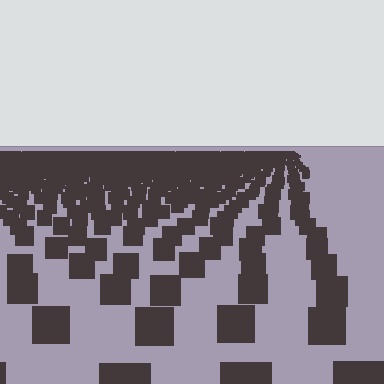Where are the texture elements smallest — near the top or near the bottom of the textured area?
Near the top.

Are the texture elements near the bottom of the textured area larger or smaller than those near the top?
Larger. Near the bottom, elements are closer to the viewer and appear at a bigger on-screen size.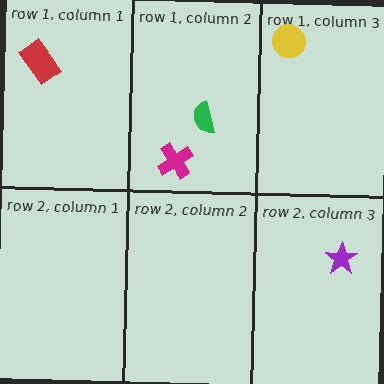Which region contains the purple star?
The row 2, column 3 region.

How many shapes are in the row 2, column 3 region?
1.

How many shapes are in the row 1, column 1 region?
1.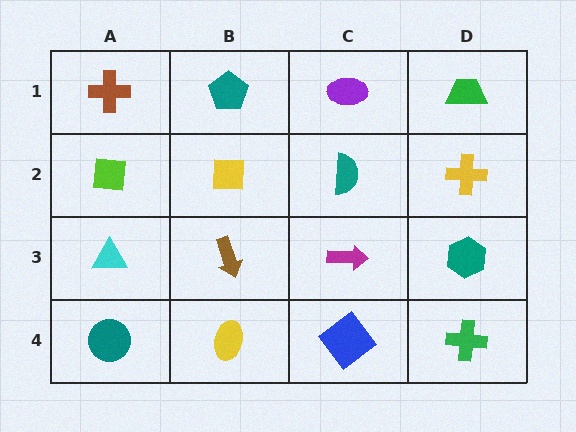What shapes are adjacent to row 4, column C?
A magenta arrow (row 3, column C), a yellow ellipse (row 4, column B), a green cross (row 4, column D).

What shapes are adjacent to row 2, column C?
A purple ellipse (row 1, column C), a magenta arrow (row 3, column C), a yellow square (row 2, column B), a yellow cross (row 2, column D).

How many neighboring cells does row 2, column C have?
4.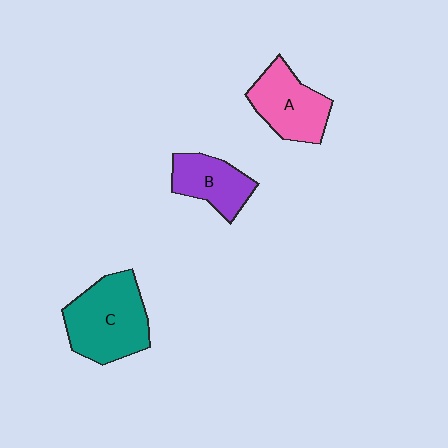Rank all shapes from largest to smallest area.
From largest to smallest: C (teal), A (pink), B (purple).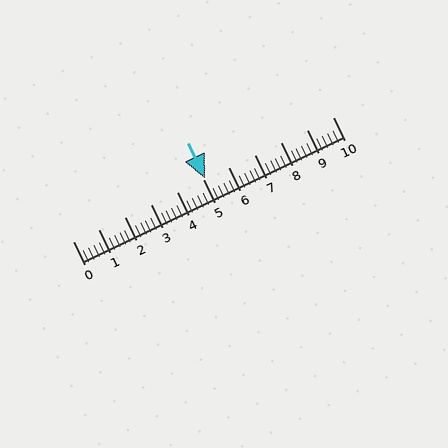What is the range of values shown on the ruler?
The ruler shows values from 0 to 10.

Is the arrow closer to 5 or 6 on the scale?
The arrow is closer to 5.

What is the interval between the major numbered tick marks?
The major tick marks are spaced 1 units apart.